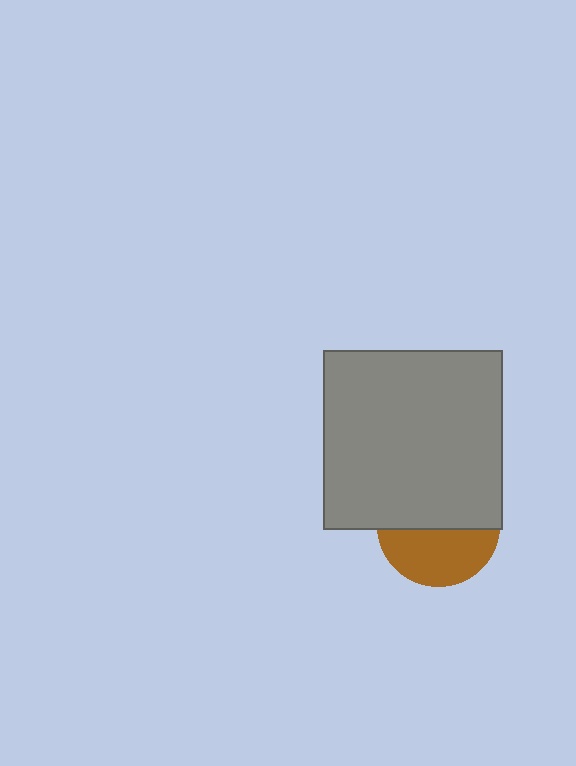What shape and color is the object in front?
The object in front is a gray square.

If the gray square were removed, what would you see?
You would see the complete brown circle.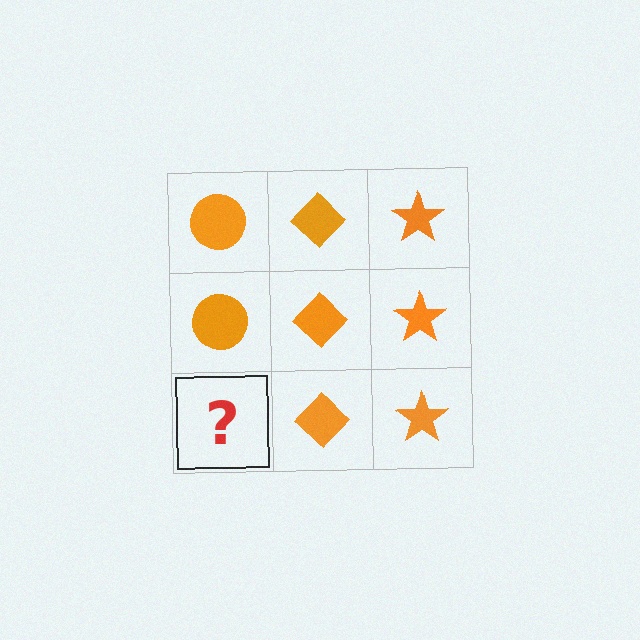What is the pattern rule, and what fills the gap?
The rule is that each column has a consistent shape. The gap should be filled with an orange circle.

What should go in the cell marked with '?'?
The missing cell should contain an orange circle.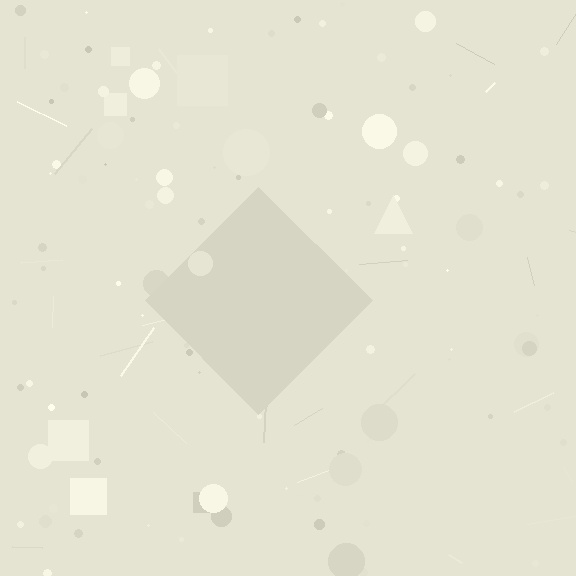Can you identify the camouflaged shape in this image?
The camouflaged shape is a diamond.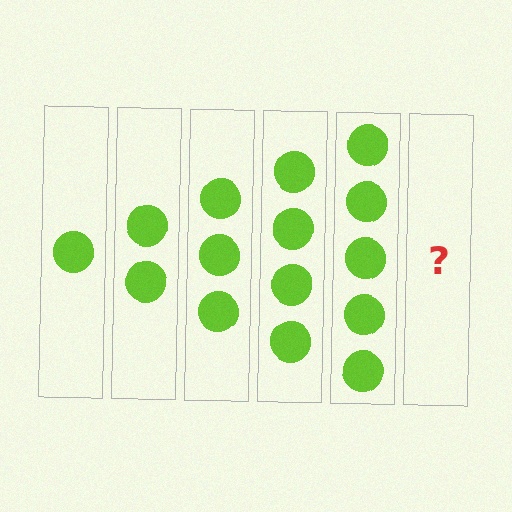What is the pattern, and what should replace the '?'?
The pattern is that each step adds one more circle. The '?' should be 6 circles.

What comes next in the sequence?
The next element should be 6 circles.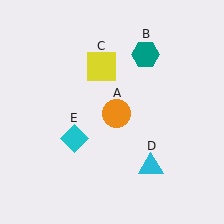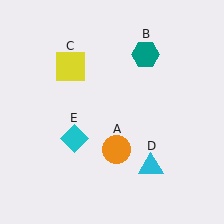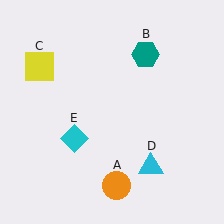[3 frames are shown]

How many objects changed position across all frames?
2 objects changed position: orange circle (object A), yellow square (object C).